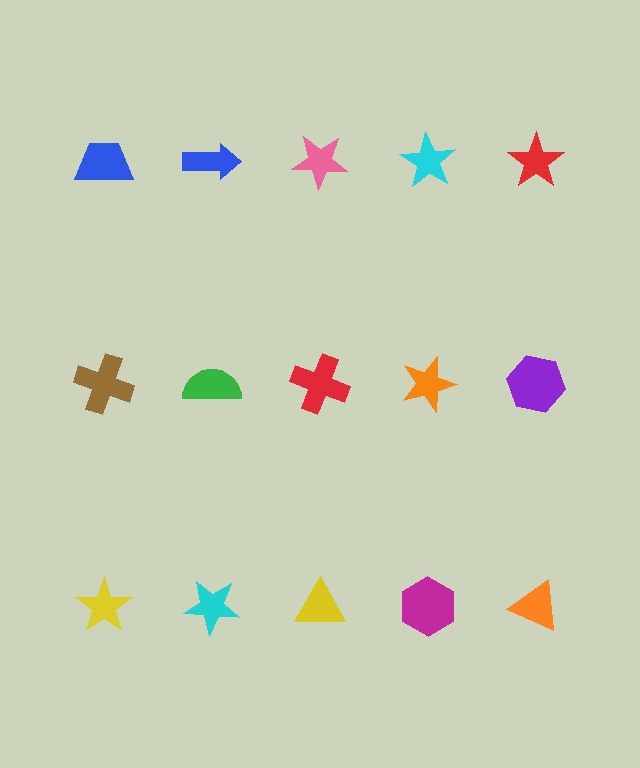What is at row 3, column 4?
A magenta hexagon.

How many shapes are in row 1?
5 shapes.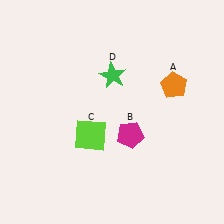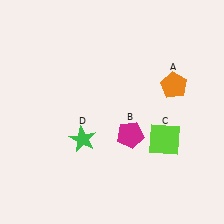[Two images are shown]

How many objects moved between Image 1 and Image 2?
2 objects moved between the two images.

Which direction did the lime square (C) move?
The lime square (C) moved right.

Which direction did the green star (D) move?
The green star (D) moved down.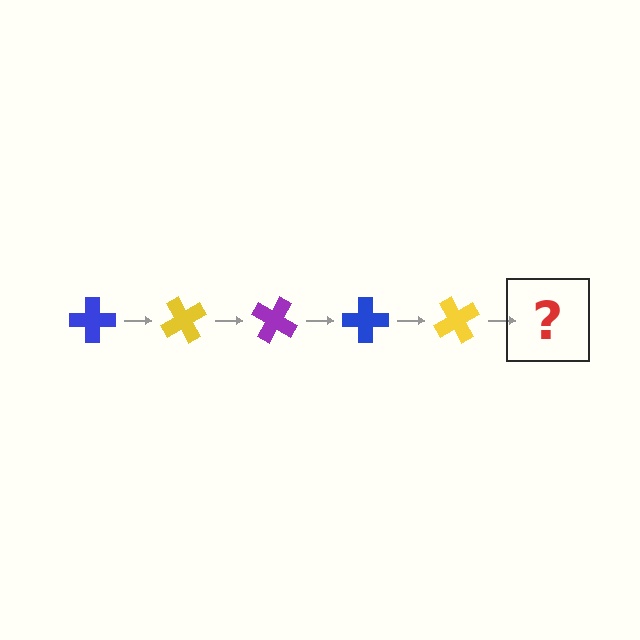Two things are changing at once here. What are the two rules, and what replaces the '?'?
The two rules are that it rotates 60 degrees each step and the color cycles through blue, yellow, and purple. The '?' should be a purple cross, rotated 300 degrees from the start.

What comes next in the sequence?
The next element should be a purple cross, rotated 300 degrees from the start.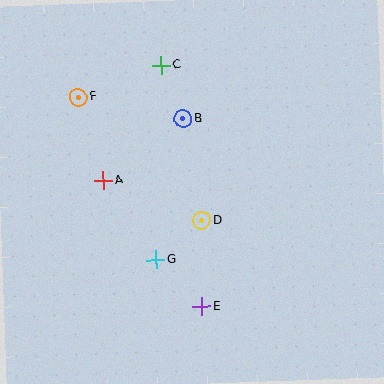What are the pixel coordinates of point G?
Point G is at (156, 259).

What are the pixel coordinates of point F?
Point F is at (79, 97).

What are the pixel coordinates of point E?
Point E is at (202, 306).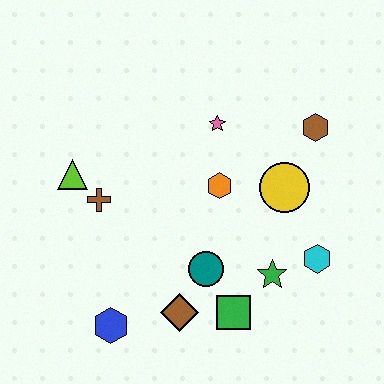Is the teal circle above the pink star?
No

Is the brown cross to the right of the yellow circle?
No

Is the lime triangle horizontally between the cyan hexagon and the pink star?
No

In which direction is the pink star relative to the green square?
The pink star is above the green square.